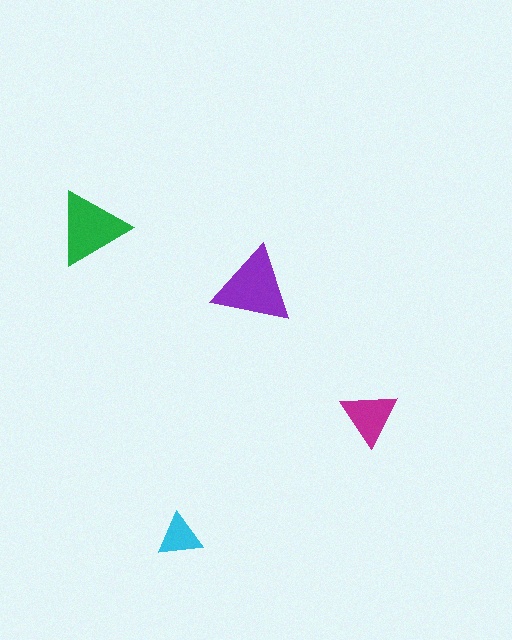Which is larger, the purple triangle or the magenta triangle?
The purple one.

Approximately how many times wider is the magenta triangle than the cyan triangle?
About 1.5 times wider.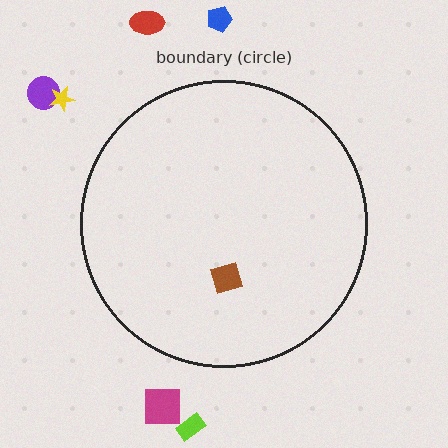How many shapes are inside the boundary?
1 inside, 6 outside.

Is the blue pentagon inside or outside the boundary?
Outside.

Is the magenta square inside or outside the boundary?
Outside.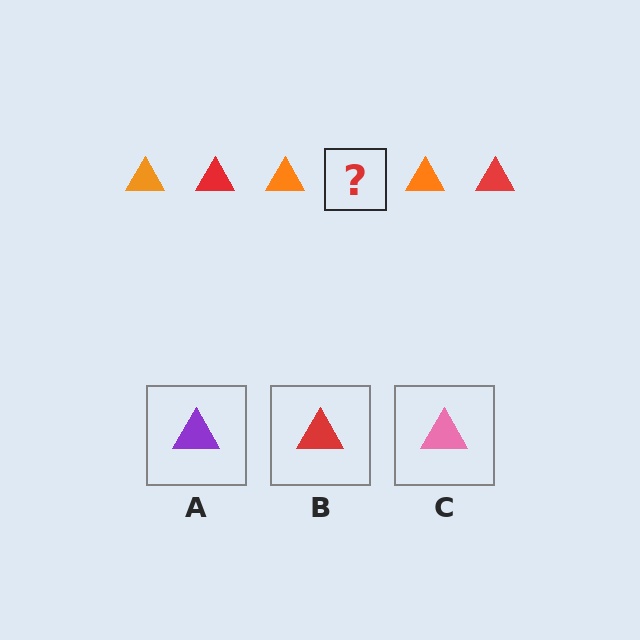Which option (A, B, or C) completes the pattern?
B.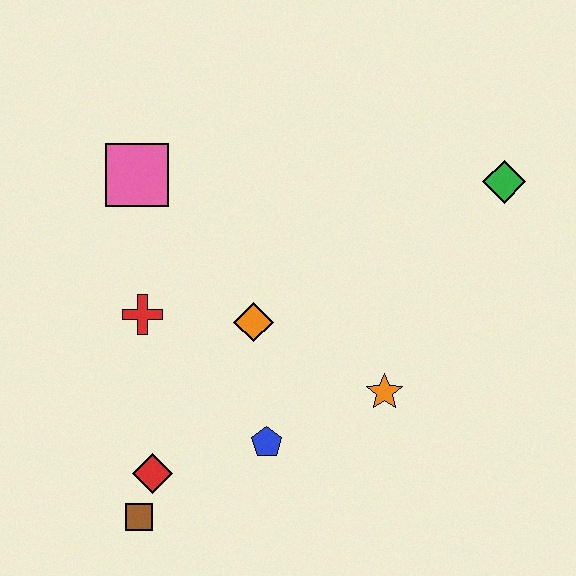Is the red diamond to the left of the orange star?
Yes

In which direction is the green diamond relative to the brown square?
The green diamond is to the right of the brown square.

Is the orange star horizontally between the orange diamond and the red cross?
No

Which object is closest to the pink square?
The red cross is closest to the pink square.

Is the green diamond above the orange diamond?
Yes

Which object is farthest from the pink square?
The green diamond is farthest from the pink square.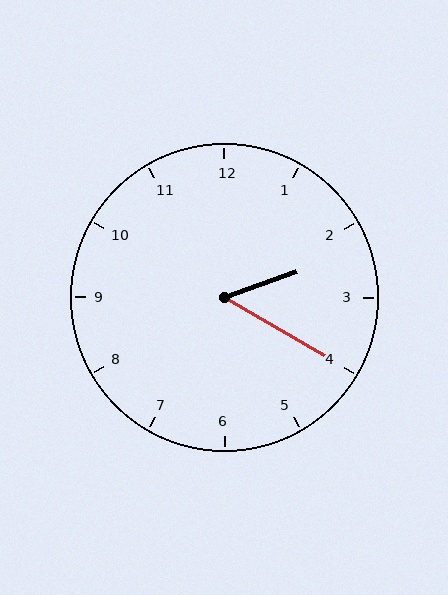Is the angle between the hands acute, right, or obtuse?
It is acute.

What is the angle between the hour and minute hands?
Approximately 50 degrees.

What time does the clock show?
2:20.